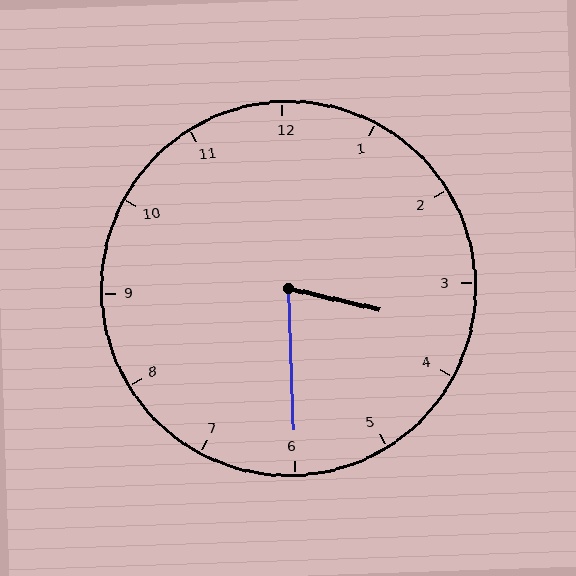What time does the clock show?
3:30.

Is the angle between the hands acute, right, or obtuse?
It is acute.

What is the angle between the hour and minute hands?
Approximately 75 degrees.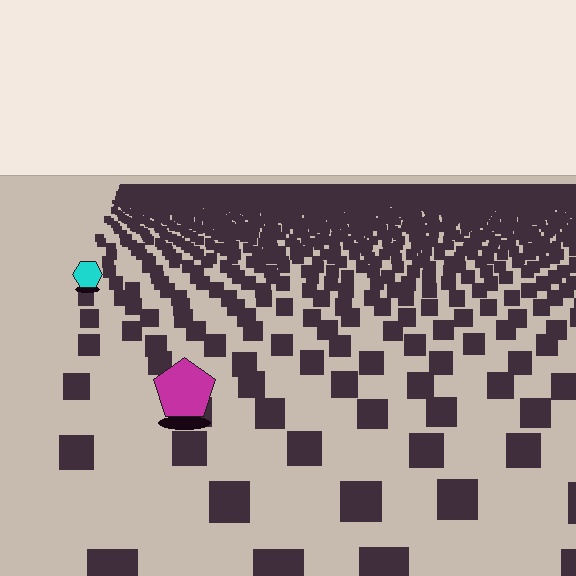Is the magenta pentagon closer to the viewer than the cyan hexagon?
Yes. The magenta pentagon is closer — you can tell from the texture gradient: the ground texture is coarser near it.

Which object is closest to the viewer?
The magenta pentagon is closest. The texture marks near it are larger and more spread out.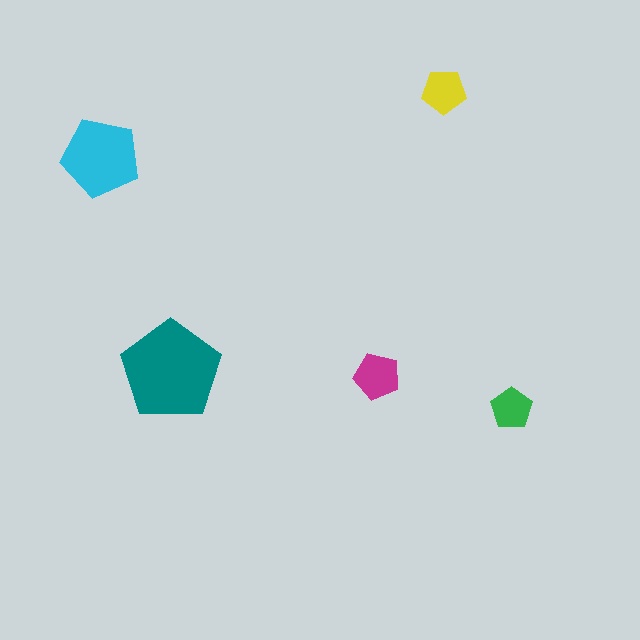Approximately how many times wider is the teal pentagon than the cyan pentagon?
About 1.5 times wider.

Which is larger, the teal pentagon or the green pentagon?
The teal one.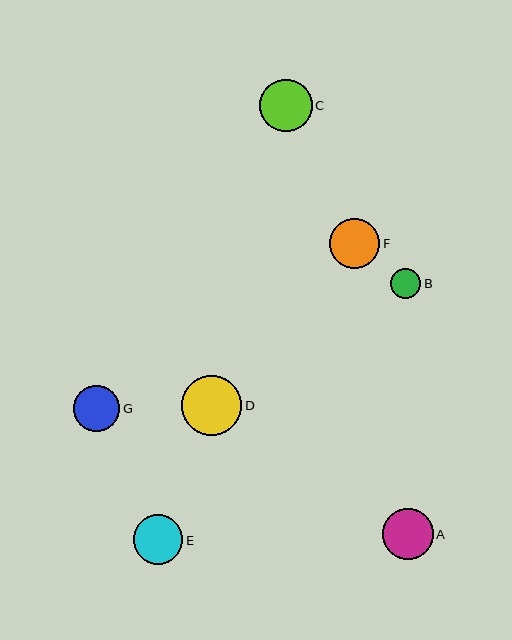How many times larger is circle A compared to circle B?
Circle A is approximately 1.7 times the size of circle B.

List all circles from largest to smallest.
From largest to smallest: D, C, A, F, E, G, B.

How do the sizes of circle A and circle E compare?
Circle A and circle E are approximately the same size.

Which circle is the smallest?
Circle B is the smallest with a size of approximately 30 pixels.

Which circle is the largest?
Circle D is the largest with a size of approximately 60 pixels.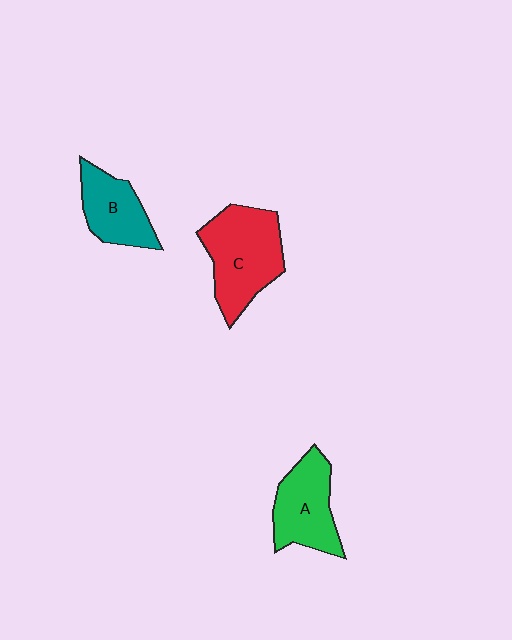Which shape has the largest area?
Shape C (red).